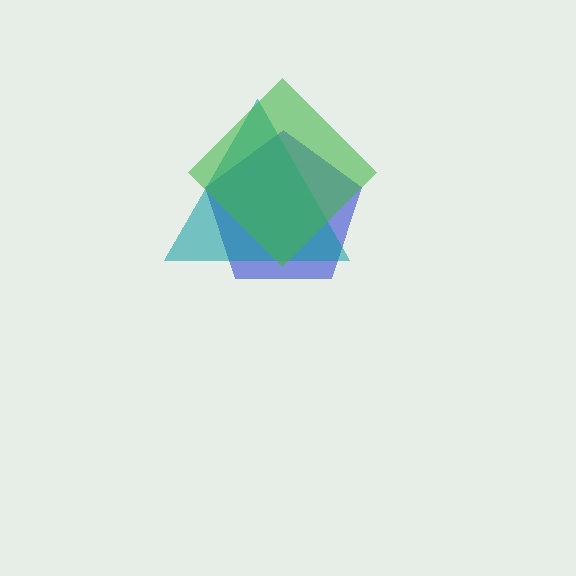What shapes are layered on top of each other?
The layered shapes are: a blue pentagon, a teal triangle, a green diamond.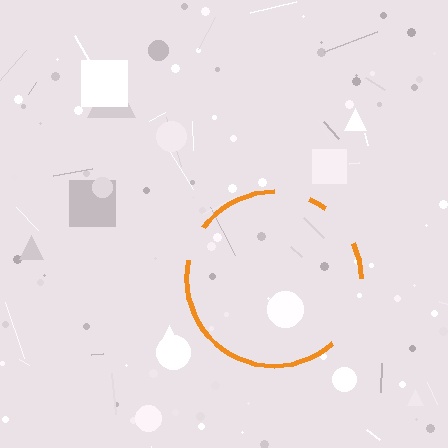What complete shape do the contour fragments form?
The contour fragments form a circle.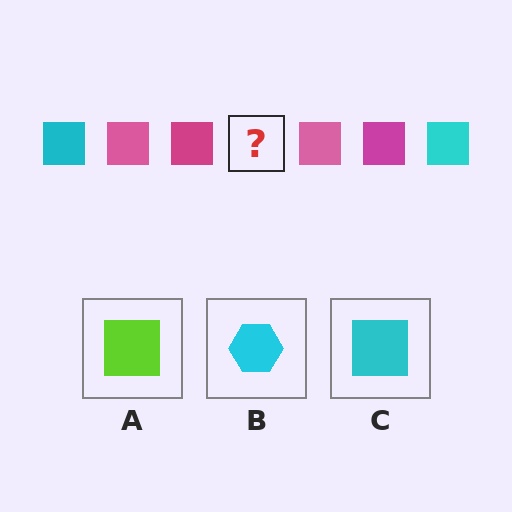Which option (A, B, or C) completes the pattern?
C.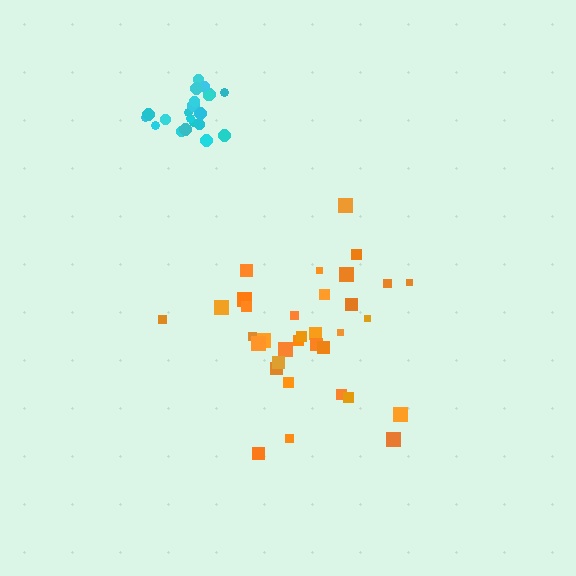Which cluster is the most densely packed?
Cyan.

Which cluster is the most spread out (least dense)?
Orange.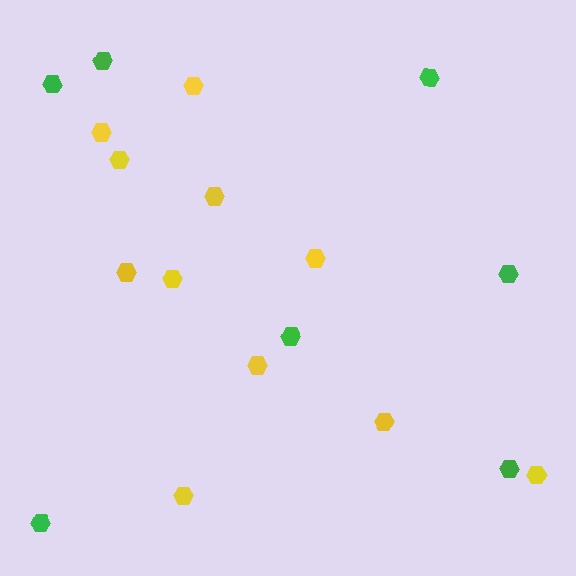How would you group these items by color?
There are 2 groups: one group of green hexagons (7) and one group of yellow hexagons (11).